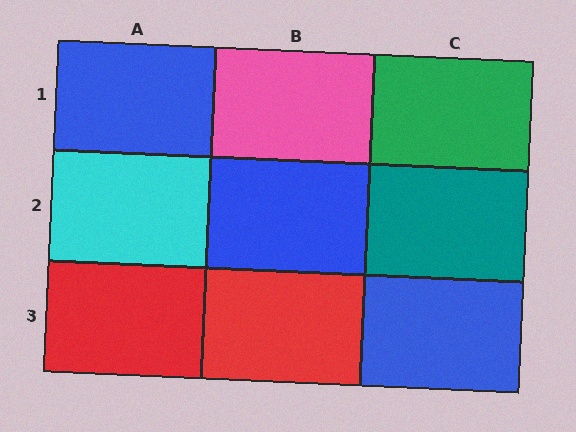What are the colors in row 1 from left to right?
Blue, pink, green.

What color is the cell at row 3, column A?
Red.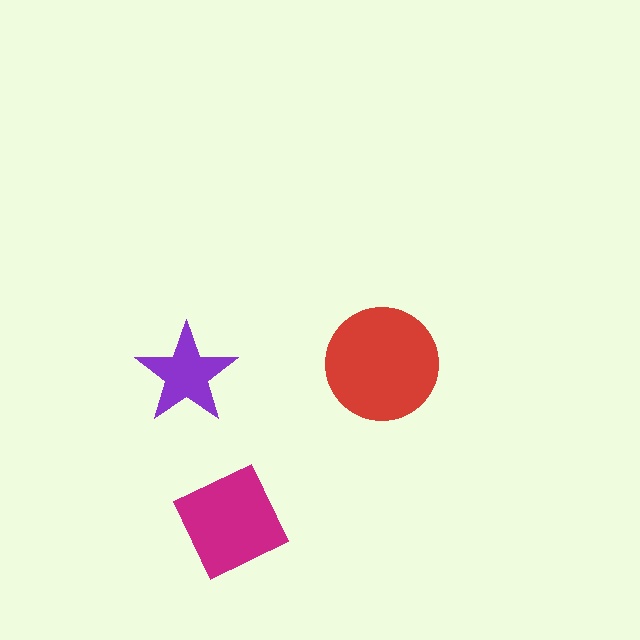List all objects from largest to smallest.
The red circle, the magenta diamond, the purple star.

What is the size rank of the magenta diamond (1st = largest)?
2nd.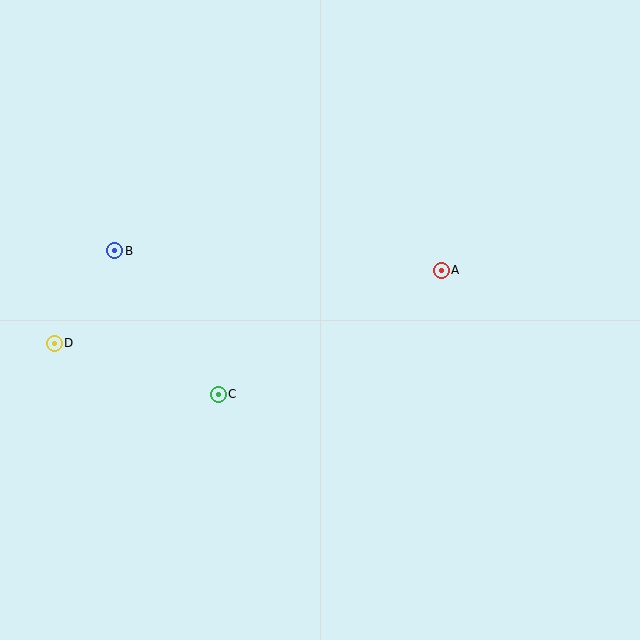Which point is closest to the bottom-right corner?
Point A is closest to the bottom-right corner.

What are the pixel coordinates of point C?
Point C is at (218, 394).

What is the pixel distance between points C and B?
The distance between C and B is 177 pixels.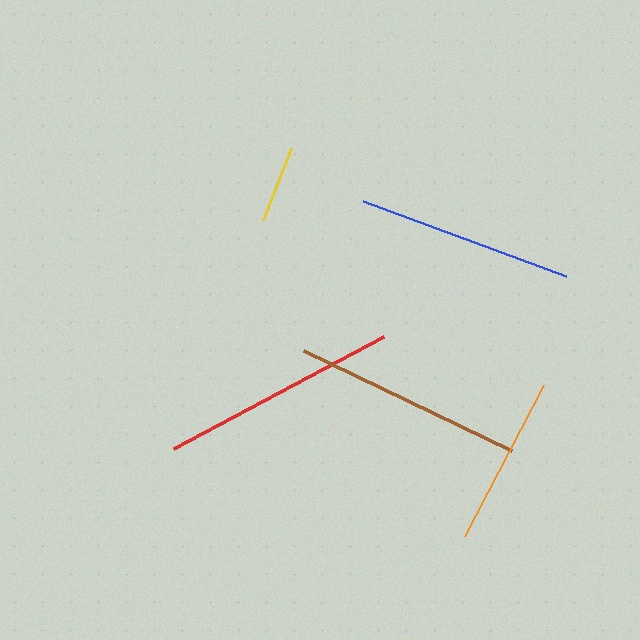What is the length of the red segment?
The red segment is approximately 238 pixels long.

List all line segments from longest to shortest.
From longest to shortest: red, brown, blue, orange, yellow.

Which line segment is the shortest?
The yellow line is the shortest at approximately 78 pixels.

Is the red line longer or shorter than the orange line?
The red line is longer than the orange line.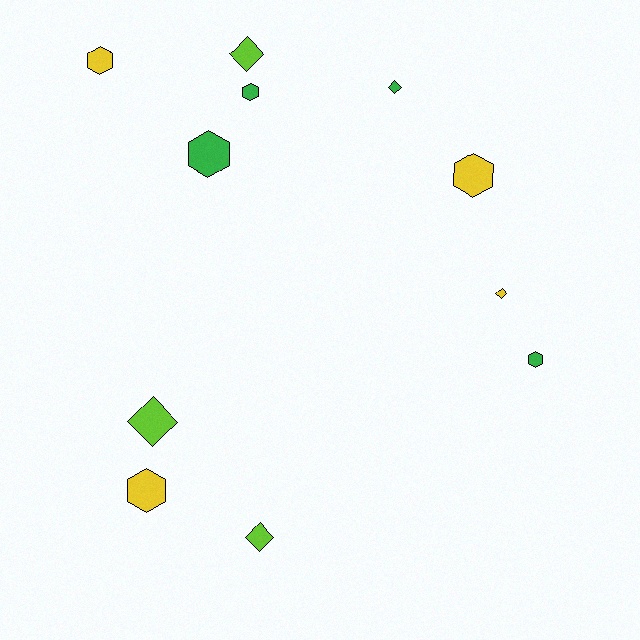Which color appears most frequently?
Yellow, with 4 objects.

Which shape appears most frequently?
Hexagon, with 6 objects.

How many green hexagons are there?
There are 3 green hexagons.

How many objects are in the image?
There are 11 objects.